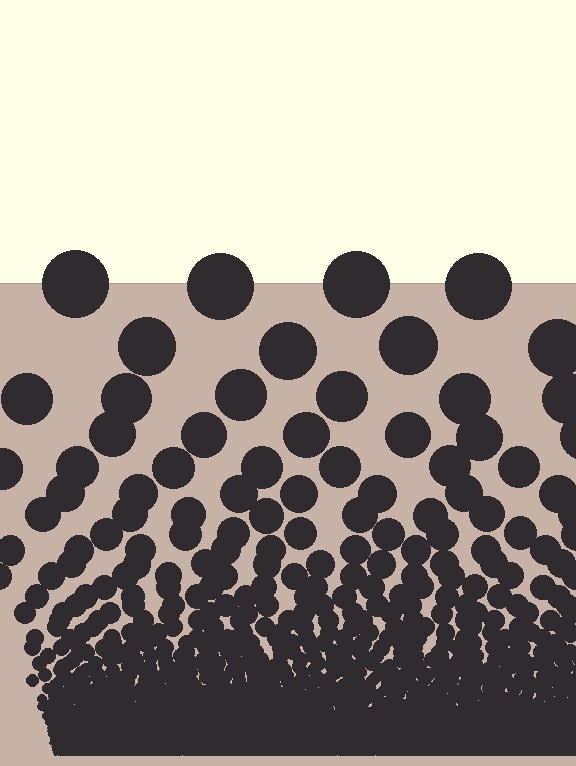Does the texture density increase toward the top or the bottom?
Density increases toward the bottom.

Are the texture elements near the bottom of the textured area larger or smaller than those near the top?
Smaller. The gradient is inverted — elements near the bottom are smaller and denser.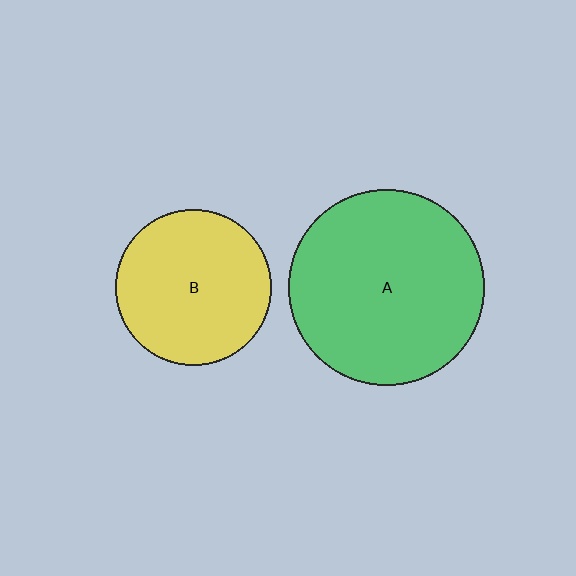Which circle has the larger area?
Circle A (green).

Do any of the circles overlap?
No, none of the circles overlap.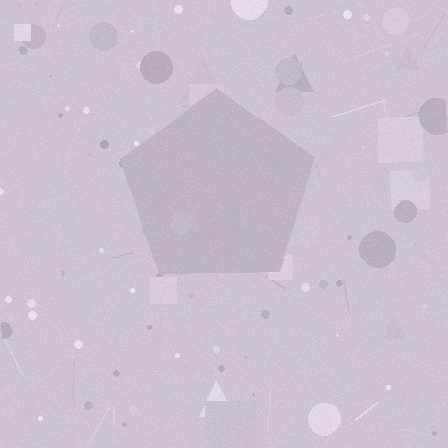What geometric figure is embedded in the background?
A pentagon is embedded in the background.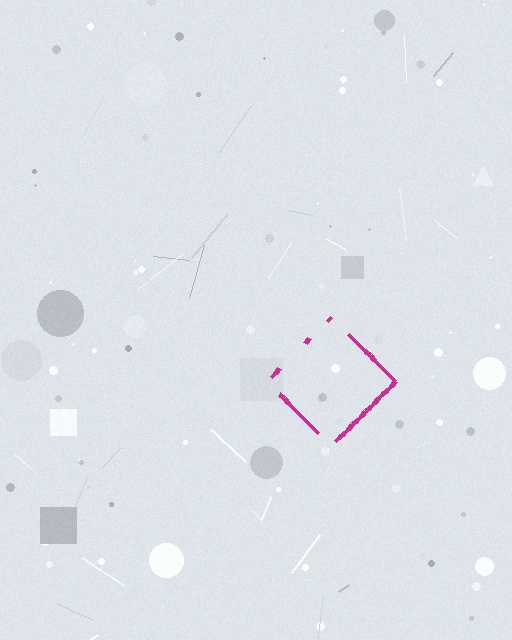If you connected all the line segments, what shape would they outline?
They would outline a diamond.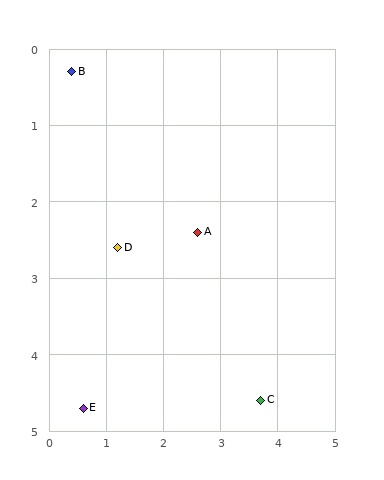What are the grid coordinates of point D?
Point D is at approximately (1.2, 2.6).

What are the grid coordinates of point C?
Point C is at approximately (3.7, 4.6).